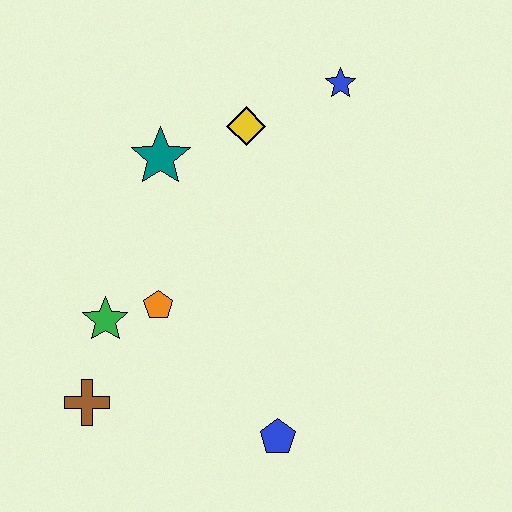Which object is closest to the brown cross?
The green star is closest to the brown cross.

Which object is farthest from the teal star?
The blue pentagon is farthest from the teal star.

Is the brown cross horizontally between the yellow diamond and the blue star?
No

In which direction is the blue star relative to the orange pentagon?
The blue star is above the orange pentagon.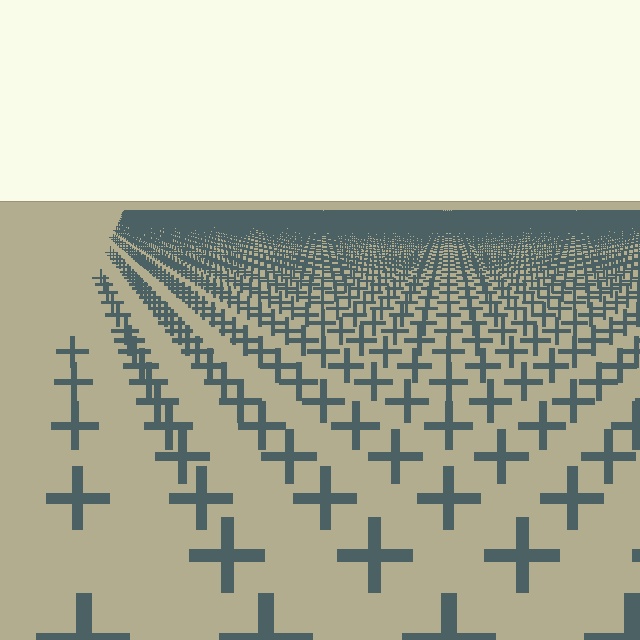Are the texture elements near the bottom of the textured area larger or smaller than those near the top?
Larger. Near the bottom, elements are closer to the viewer and appear at a bigger on-screen size.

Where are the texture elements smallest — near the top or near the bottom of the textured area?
Near the top.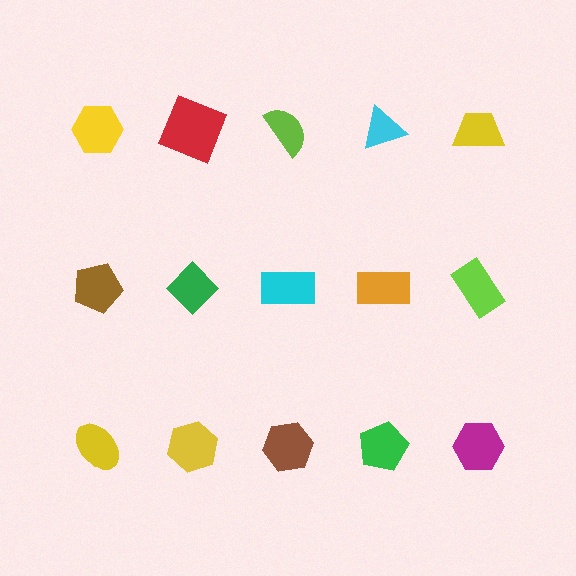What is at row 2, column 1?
A brown pentagon.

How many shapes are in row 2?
5 shapes.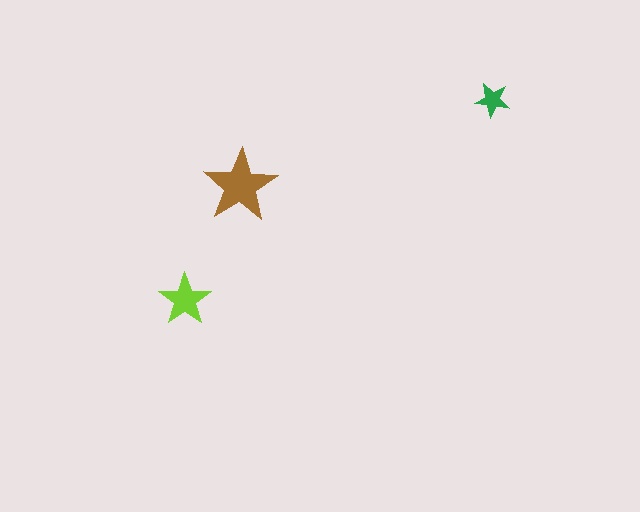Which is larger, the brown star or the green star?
The brown one.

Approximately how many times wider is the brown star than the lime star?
About 1.5 times wider.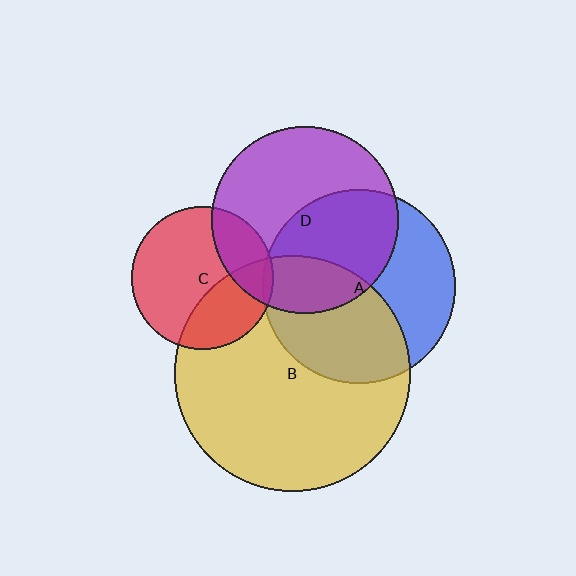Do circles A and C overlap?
Yes.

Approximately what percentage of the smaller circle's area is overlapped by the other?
Approximately 5%.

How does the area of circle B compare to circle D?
Approximately 1.6 times.